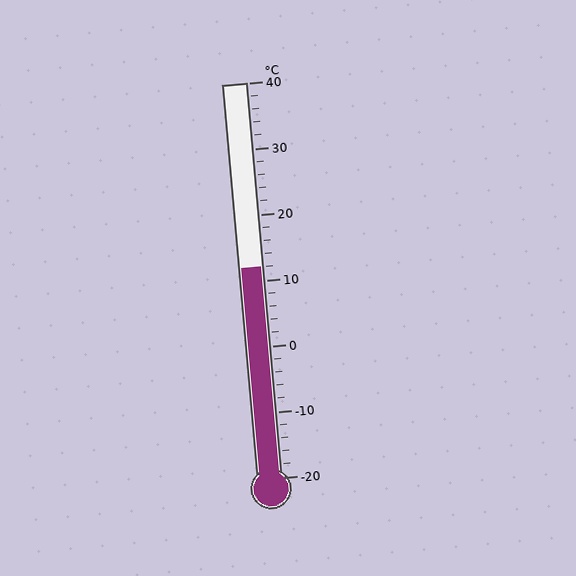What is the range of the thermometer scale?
The thermometer scale ranges from -20°C to 40°C.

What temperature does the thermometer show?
The thermometer shows approximately 12°C.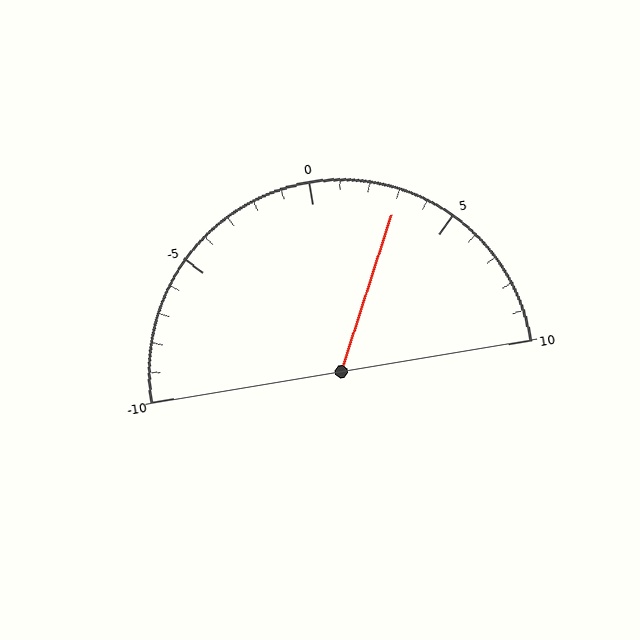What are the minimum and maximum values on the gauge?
The gauge ranges from -10 to 10.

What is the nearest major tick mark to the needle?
The nearest major tick mark is 5.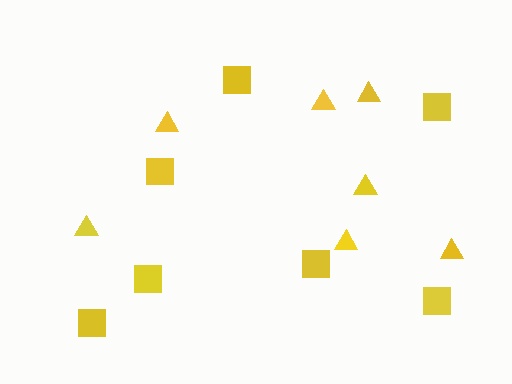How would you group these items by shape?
There are 2 groups: one group of triangles (7) and one group of squares (7).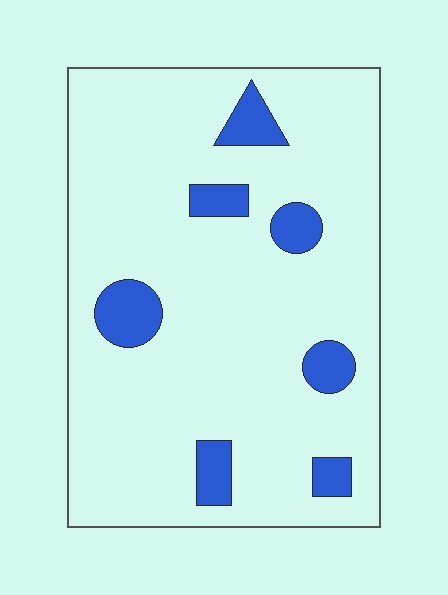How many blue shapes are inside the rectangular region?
7.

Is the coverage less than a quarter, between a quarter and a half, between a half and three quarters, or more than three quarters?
Less than a quarter.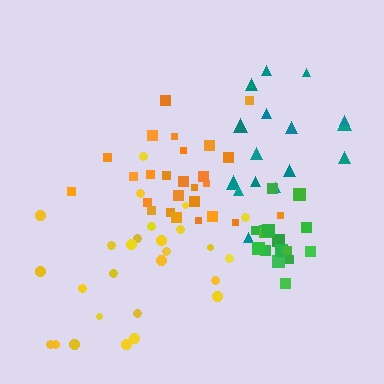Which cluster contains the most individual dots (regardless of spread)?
Yellow (27).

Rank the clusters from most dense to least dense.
green, orange, yellow, teal.